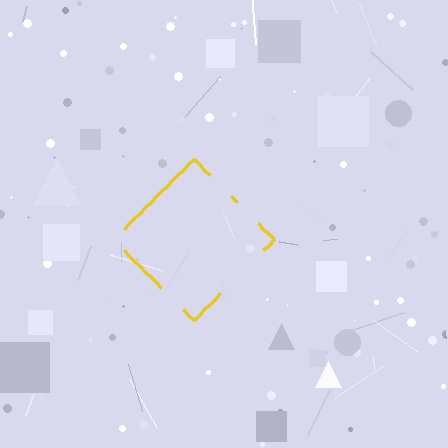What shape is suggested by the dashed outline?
The dashed outline suggests a diamond.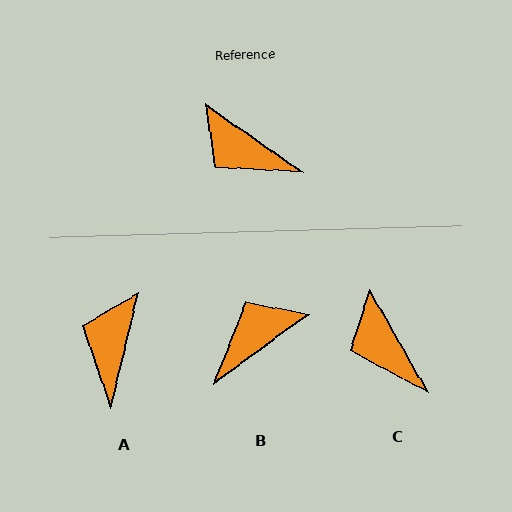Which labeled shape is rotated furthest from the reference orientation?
B, about 109 degrees away.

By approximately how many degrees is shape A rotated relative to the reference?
Approximately 68 degrees clockwise.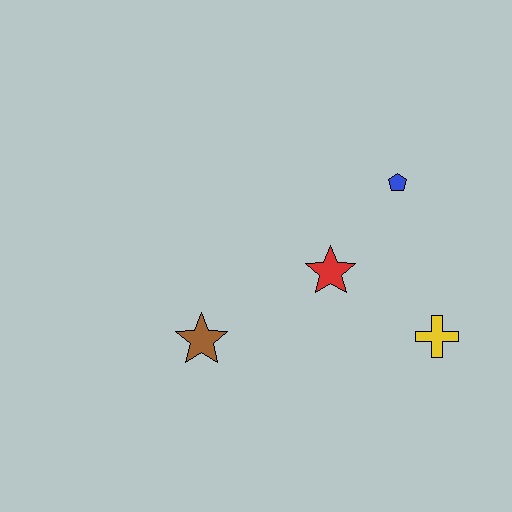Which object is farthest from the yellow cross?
The brown star is farthest from the yellow cross.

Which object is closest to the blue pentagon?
The red star is closest to the blue pentagon.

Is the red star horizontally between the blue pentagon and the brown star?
Yes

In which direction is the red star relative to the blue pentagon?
The red star is below the blue pentagon.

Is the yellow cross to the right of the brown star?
Yes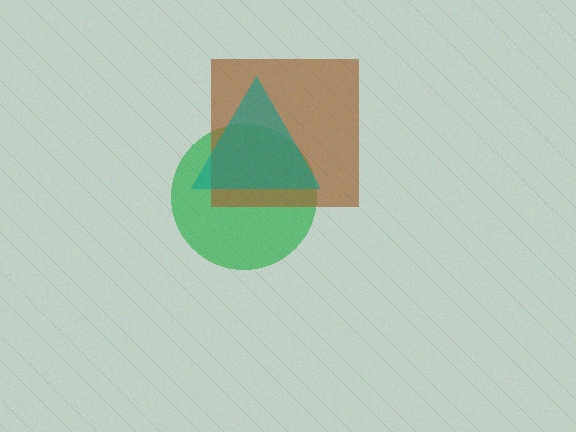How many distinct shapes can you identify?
There are 3 distinct shapes: a green circle, a brown square, a teal triangle.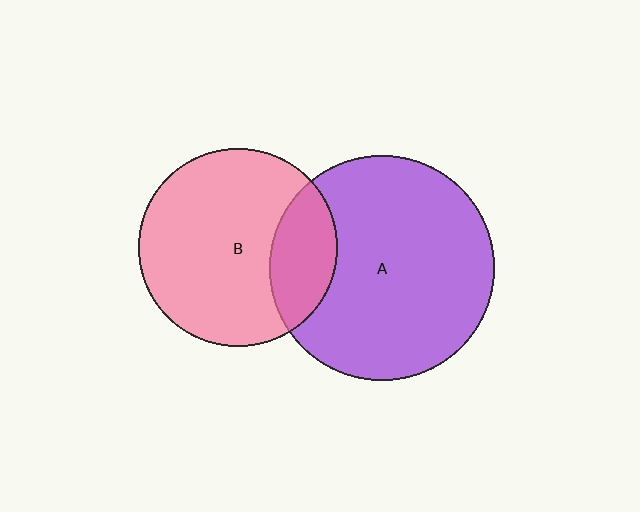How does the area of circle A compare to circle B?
Approximately 1.3 times.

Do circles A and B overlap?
Yes.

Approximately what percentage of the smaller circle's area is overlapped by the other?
Approximately 25%.